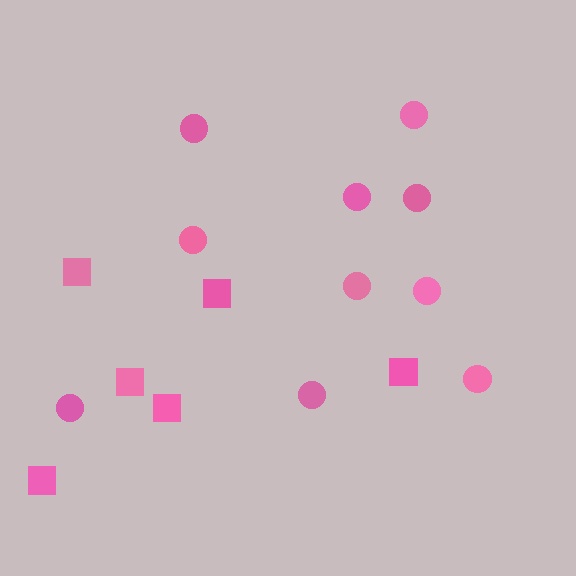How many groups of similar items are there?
There are 2 groups: one group of squares (6) and one group of circles (10).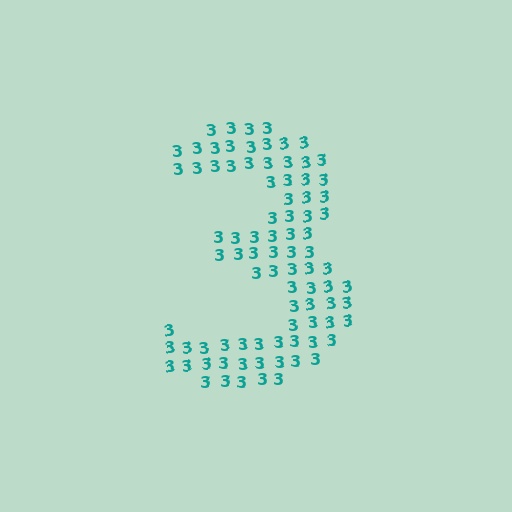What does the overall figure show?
The overall figure shows the digit 3.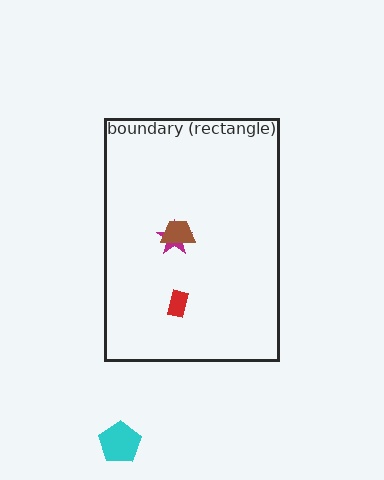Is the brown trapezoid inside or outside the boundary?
Inside.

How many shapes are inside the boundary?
3 inside, 1 outside.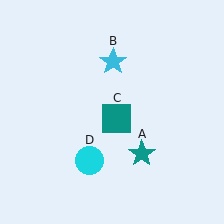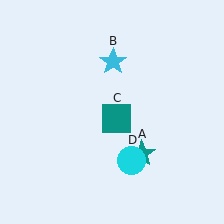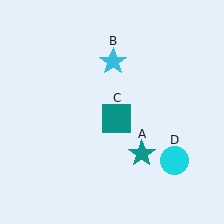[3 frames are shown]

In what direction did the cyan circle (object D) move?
The cyan circle (object D) moved right.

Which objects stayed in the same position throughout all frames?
Teal star (object A) and cyan star (object B) and teal square (object C) remained stationary.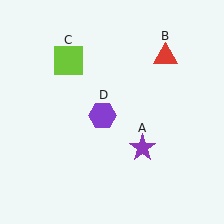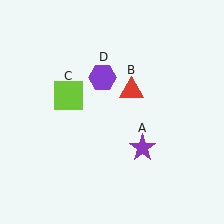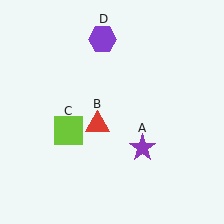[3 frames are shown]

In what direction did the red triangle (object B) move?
The red triangle (object B) moved down and to the left.